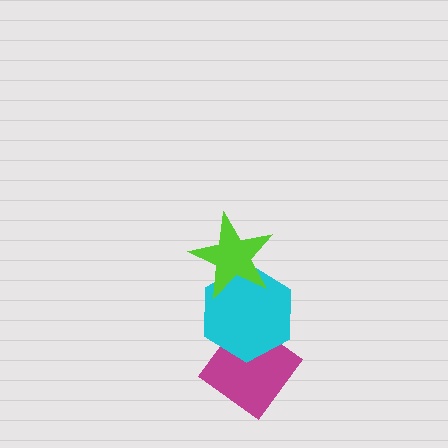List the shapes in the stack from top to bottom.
From top to bottom: the lime star, the cyan hexagon, the magenta diamond.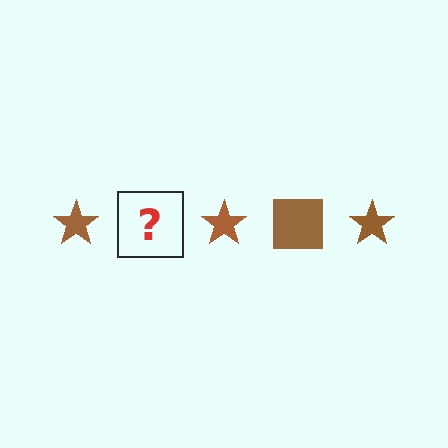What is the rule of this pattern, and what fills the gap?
The rule is that the pattern cycles through star, square shapes in brown. The gap should be filled with a brown square.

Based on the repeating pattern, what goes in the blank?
The blank should be a brown square.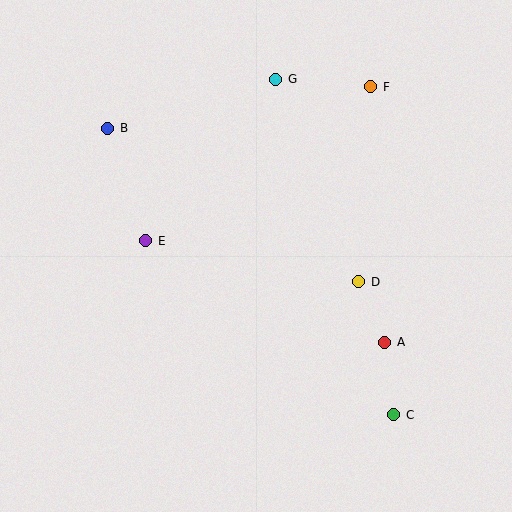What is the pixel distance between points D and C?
The distance between D and C is 138 pixels.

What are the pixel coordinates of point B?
Point B is at (108, 128).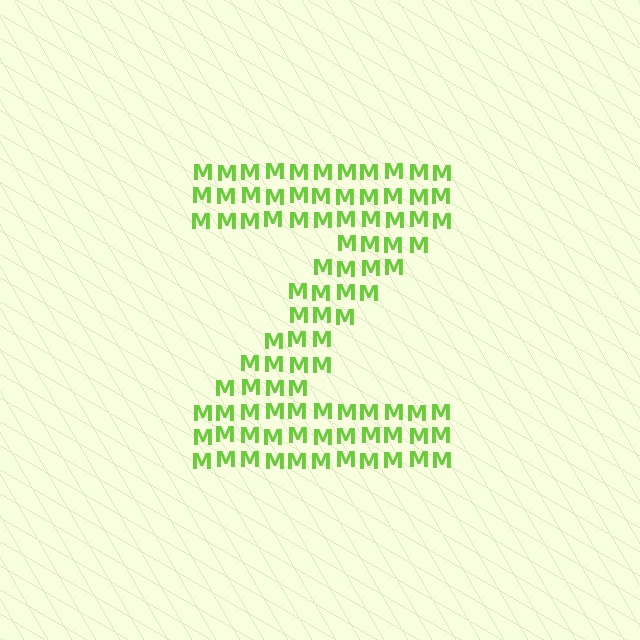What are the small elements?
The small elements are letter M's.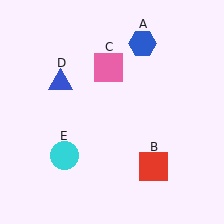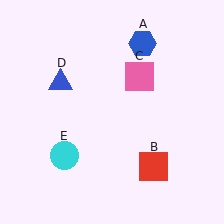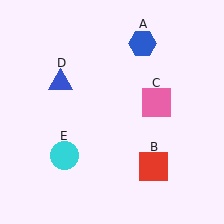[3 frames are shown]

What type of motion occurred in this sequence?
The pink square (object C) rotated clockwise around the center of the scene.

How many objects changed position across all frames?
1 object changed position: pink square (object C).